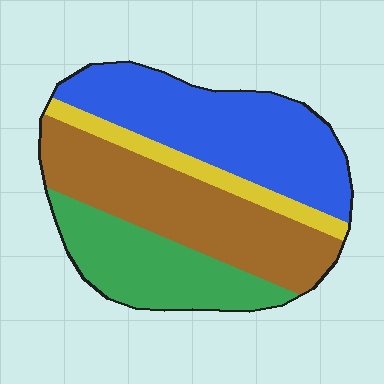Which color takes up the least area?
Yellow, at roughly 10%.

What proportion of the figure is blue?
Blue covers roughly 35% of the figure.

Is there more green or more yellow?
Green.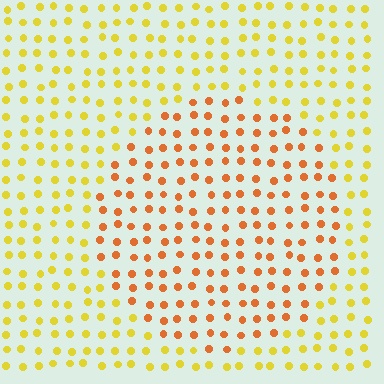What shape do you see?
I see a circle.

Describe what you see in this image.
The image is filled with small yellow elements in a uniform arrangement. A circle-shaped region is visible where the elements are tinted to a slightly different hue, forming a subtle color boundary.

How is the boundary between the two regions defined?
The boundary is defined purely by a slight shift in hue (about 35 degrees). Spacing, size, and orientation are identical on both sides.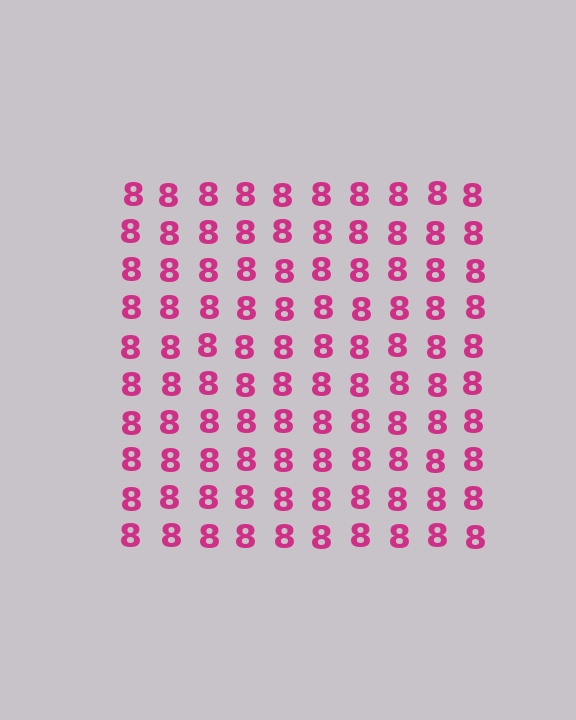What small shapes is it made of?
It is made of small digit 8's.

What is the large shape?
The large shape is a square.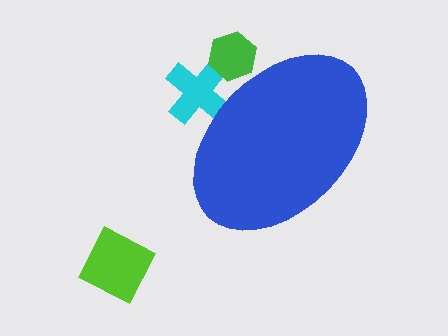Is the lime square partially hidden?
No, the lime square is fully visible.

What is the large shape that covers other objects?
A blue ellipse.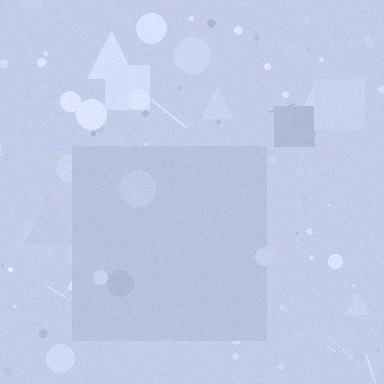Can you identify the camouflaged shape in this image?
The camouflaged shape is a square.